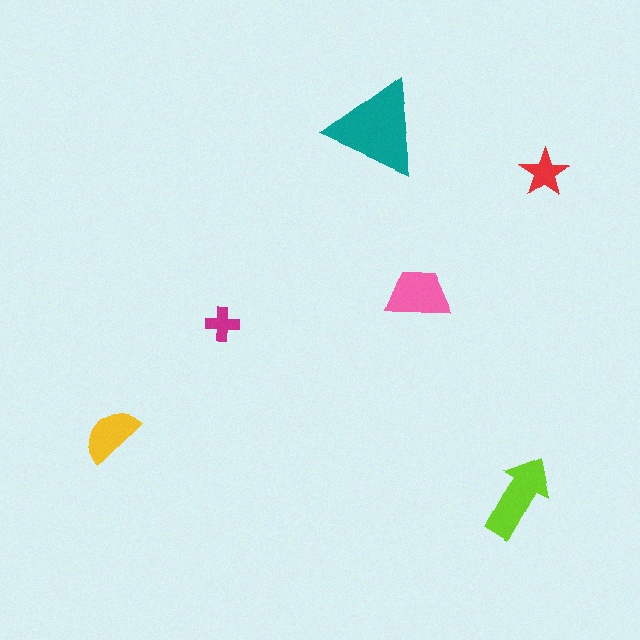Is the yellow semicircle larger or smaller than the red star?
Larger.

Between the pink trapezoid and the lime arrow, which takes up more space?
The lime arrow.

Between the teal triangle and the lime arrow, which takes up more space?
The teal triangle.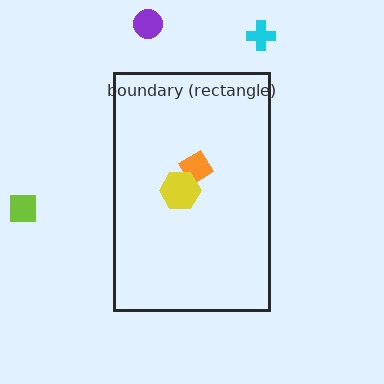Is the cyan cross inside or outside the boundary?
Outside.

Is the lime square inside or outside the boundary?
Outside.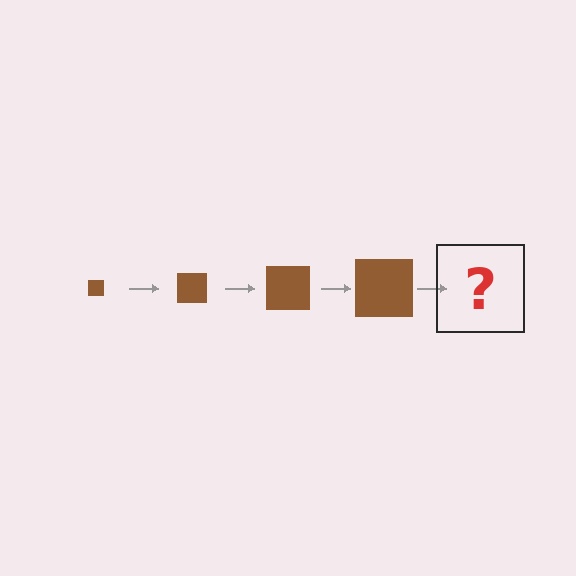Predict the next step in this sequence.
The next step is a brown square, larger than the previous one.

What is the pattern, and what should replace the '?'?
The pattern is that the square gets progressively larger each step. The '?' should be a brown square, larger than the previous one.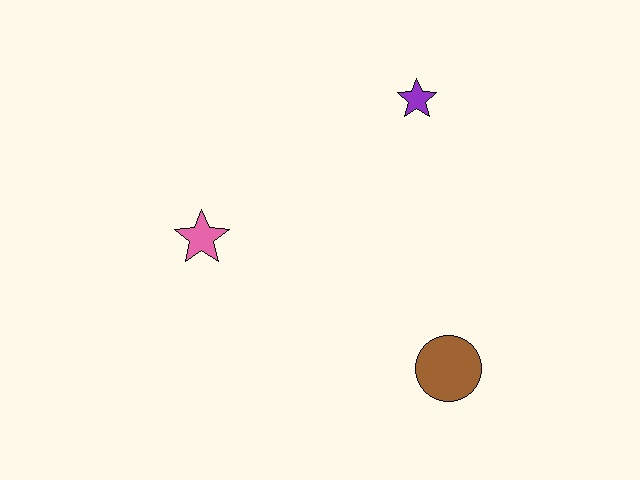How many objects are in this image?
There are 3 objects.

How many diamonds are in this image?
There are no diamonds.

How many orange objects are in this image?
There are no orange objects.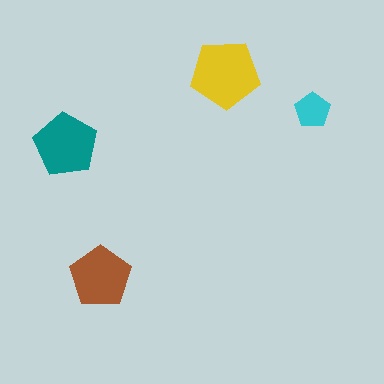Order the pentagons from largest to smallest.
the yellow one, the teal one, the brown one, the cyan one.